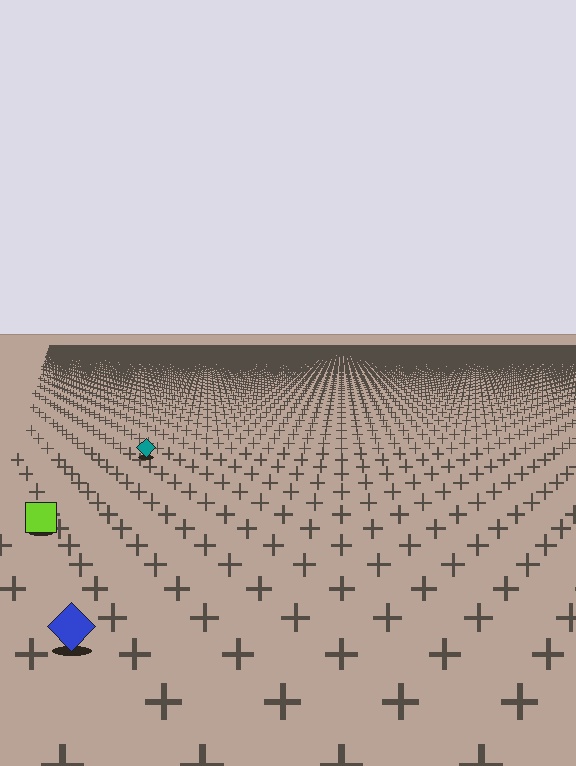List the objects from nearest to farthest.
From nearest to farthest: the blue diamond, the lime square, the teal diamond.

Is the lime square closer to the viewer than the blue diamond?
No. The blue diamond is closer — you can tell from the texture gradient: the ground texture is coarser near it.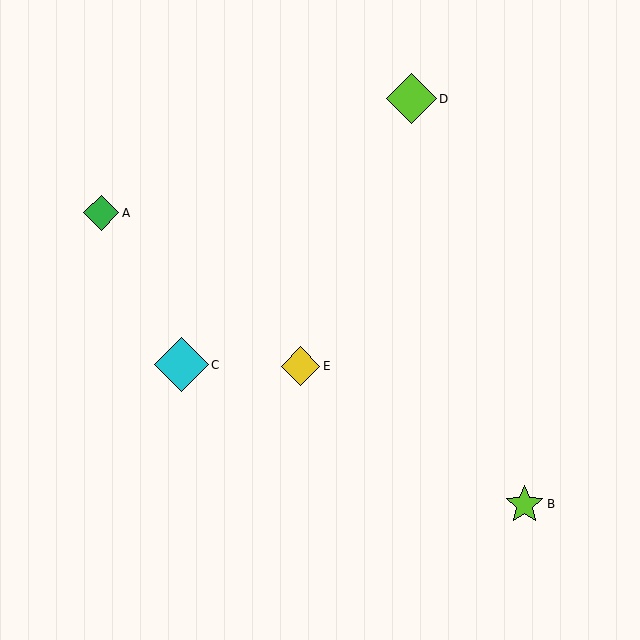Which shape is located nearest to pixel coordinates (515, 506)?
The lime star (labeled B) at (524, 504) is nearest to that location.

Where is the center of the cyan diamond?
The center of the cyan diamond is at (181, 365).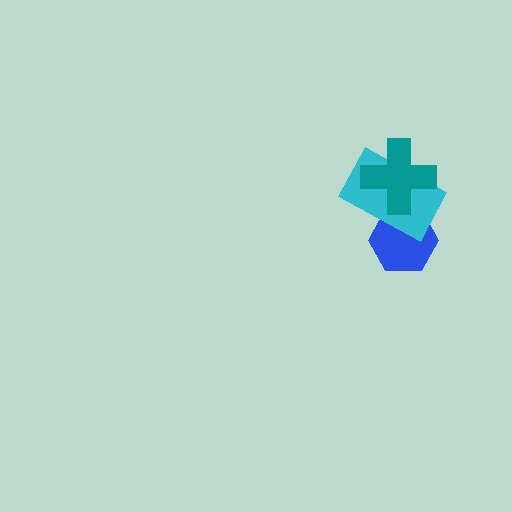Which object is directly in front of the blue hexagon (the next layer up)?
The cyan rectangle is directly in front of the blue hexagon.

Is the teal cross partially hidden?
No, no other shape covers it.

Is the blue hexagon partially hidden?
Yes, it is partially covered by another shape.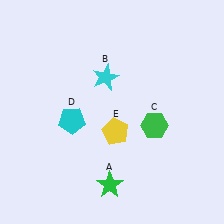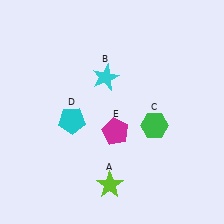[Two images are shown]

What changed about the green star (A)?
In Image 1, A is green. In Image 2, it changed to lime.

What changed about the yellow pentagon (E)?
In Image 1, E is yellow. In Image 2, it changed to magenta.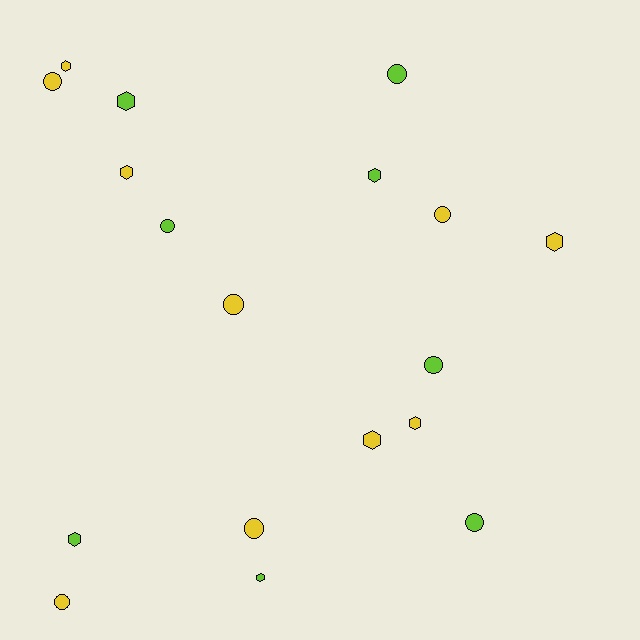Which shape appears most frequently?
Circle, with 9 objects.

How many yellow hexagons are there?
There are 5 yellow hexagons.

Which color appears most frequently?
Yellow, with 10 objects.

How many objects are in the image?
There are 18 objects.